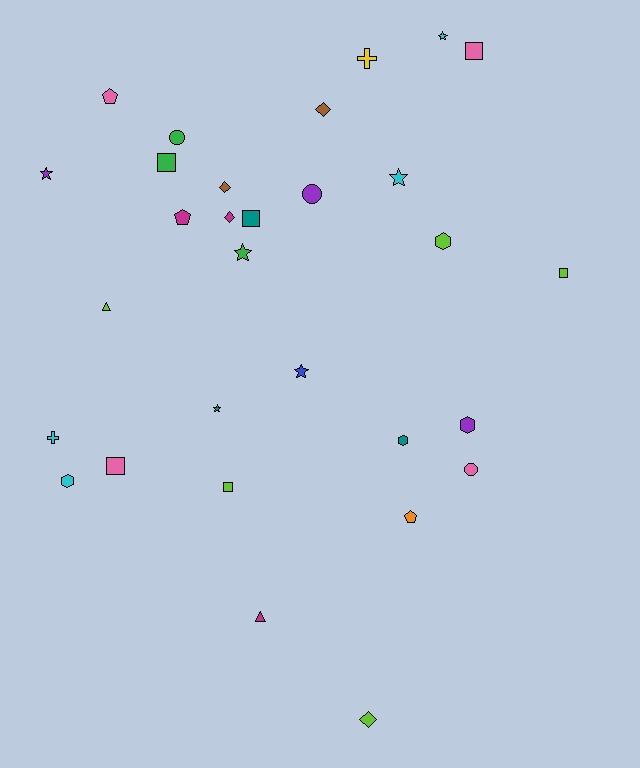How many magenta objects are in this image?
There are 3 magenta objects.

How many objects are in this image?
There are 30 objects.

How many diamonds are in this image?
There are 4 diamonds.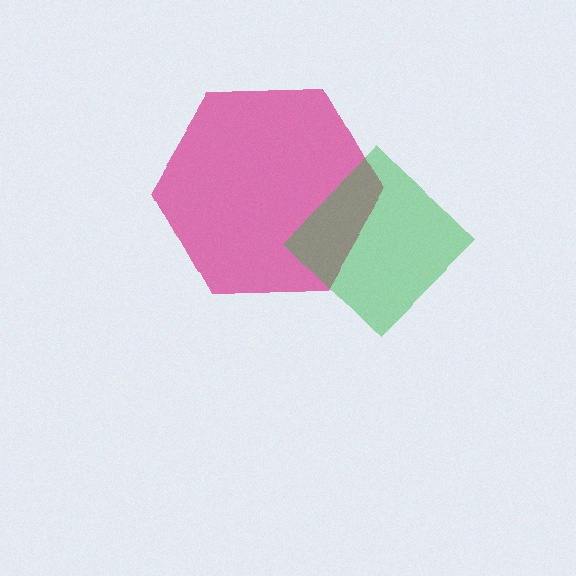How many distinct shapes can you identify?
There are 2 distinct shapes: a magenta hexagon, a green diamond.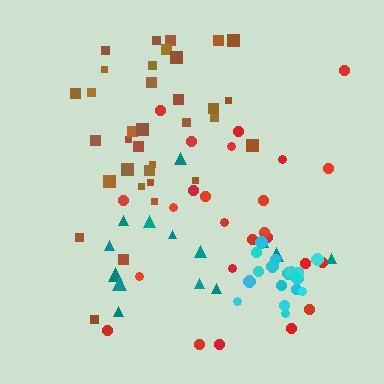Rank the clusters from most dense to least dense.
cyan, brown, red, teal.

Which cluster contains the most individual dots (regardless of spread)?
Brown (35).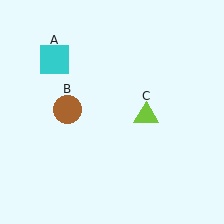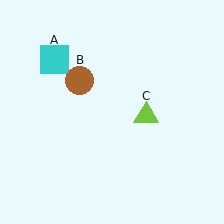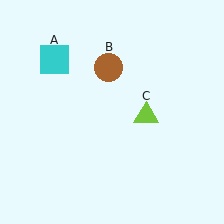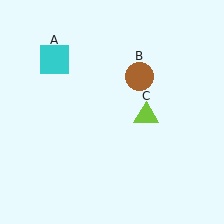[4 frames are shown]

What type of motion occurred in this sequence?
The brown circle (object B) rotated clockwise around the center of the scene.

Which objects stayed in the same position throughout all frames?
Cyan square (object A) and lime triangle (object C) remained stationary.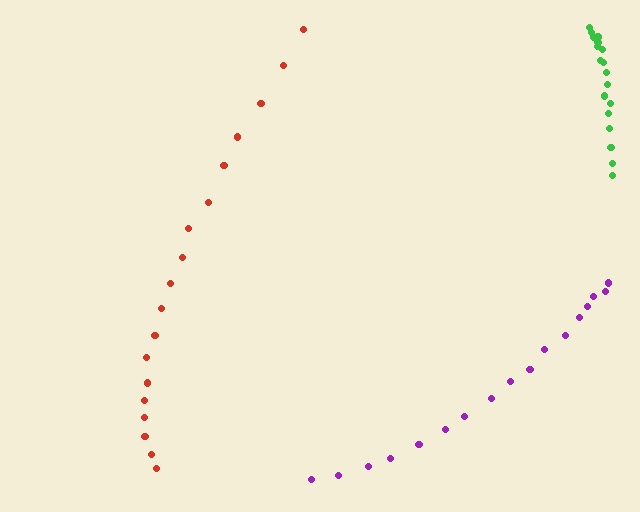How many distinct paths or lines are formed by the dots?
There are 3 distinct paths.